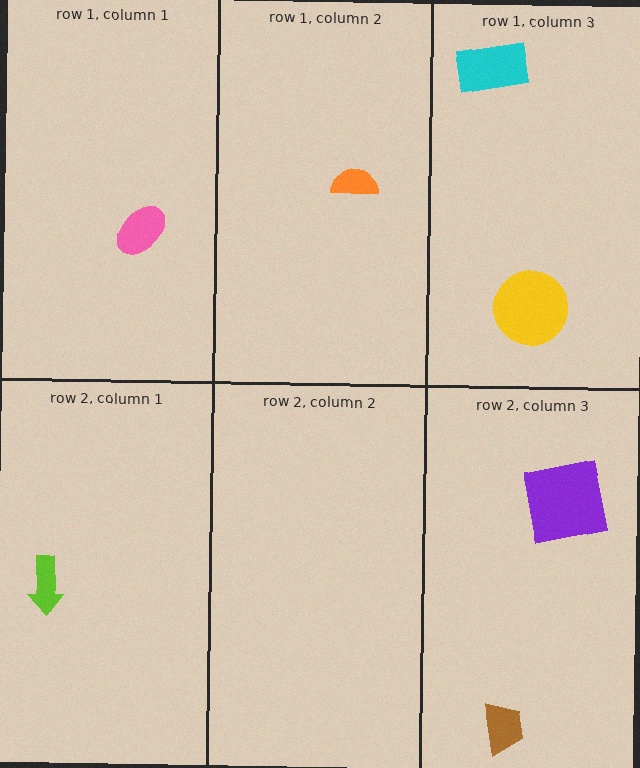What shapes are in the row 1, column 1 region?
The pink ellipse.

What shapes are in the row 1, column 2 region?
The orange semicircle.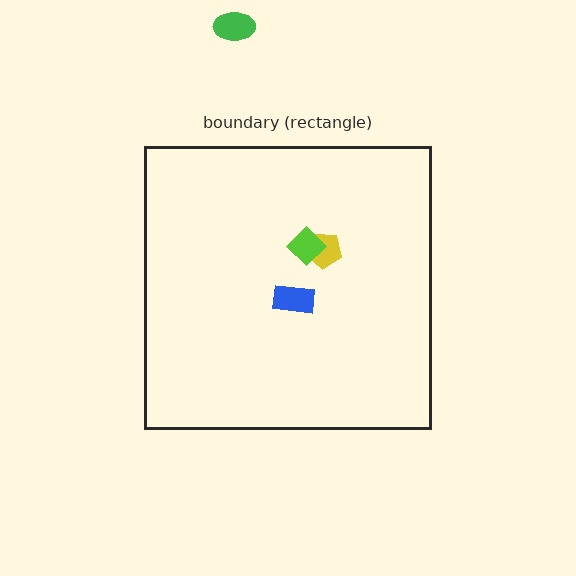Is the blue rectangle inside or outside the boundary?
Inside.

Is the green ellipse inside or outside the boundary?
Outside.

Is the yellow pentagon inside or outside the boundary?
Inside.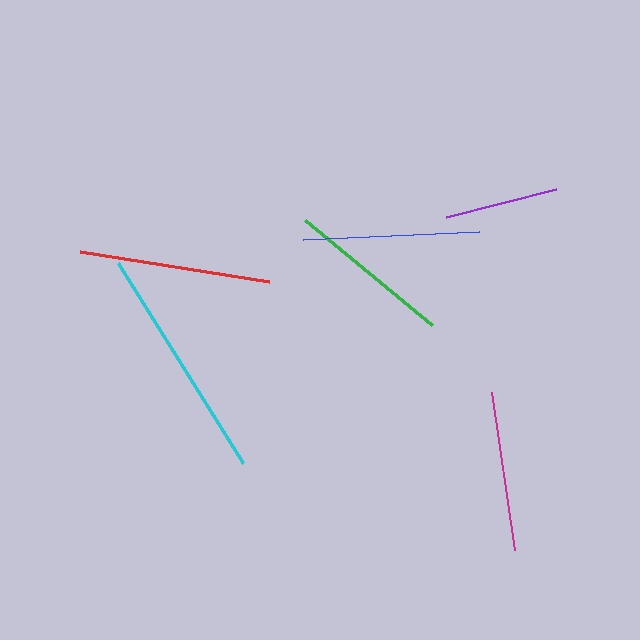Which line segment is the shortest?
The purple line is the shortest at approximately 114 pixels.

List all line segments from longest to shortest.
From longest to shortest: cyan, red, blue, green, magenta, purple.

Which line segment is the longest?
The cyan line is the longest at approximately 236 pixels.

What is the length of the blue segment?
The blue segment is approximately 176 pixels long.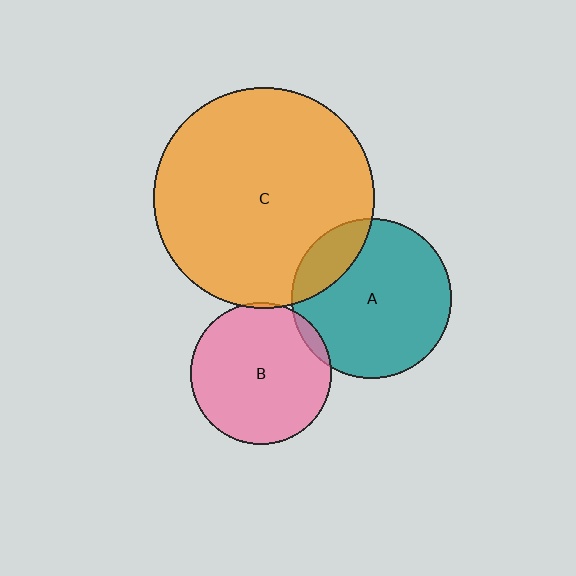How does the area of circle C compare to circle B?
Approximately 2.4 times.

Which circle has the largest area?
Circle C (orange).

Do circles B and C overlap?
Yes.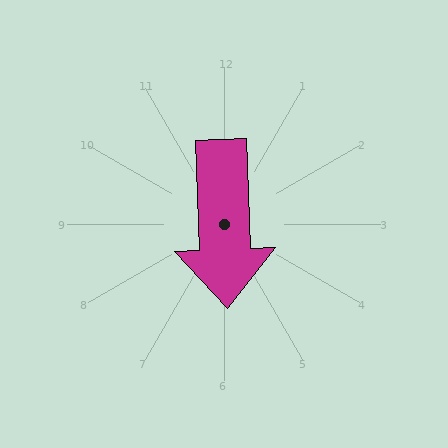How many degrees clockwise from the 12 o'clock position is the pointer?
Approximately 178 degrees.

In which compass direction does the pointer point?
South.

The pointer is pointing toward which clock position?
Roughly 6 o'clock.